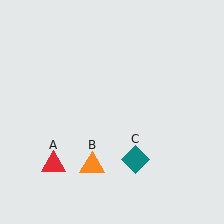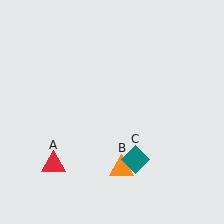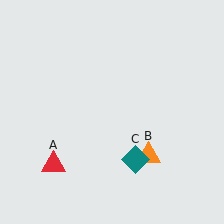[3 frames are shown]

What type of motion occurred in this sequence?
The orange triangle (object B) rotated counterclockwise around the center of the scene.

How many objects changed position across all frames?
1 object changed position: orange triangle (object B).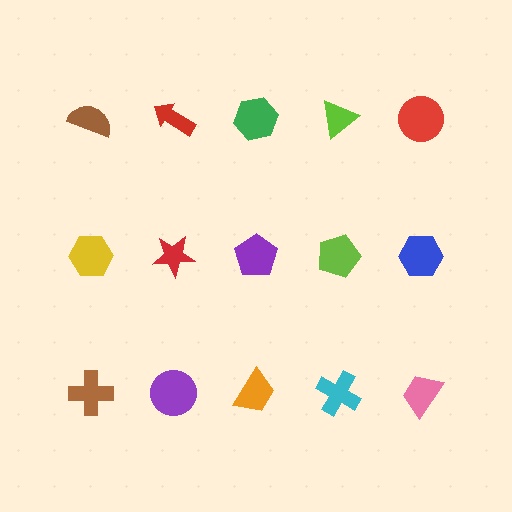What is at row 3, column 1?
A brown cross.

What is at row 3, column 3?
An orange trapezoid.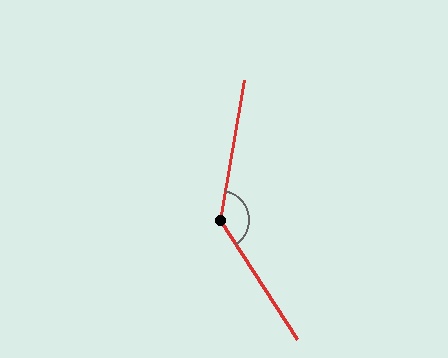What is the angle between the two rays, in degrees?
Approximately 137 degrees.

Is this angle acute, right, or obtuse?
It is obtuse.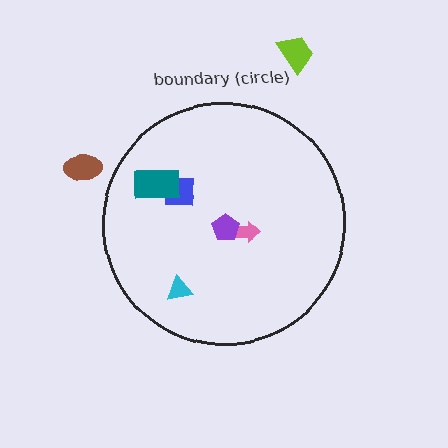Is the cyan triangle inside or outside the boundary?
Inside.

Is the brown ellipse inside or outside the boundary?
Outside.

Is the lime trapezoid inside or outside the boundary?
Outside.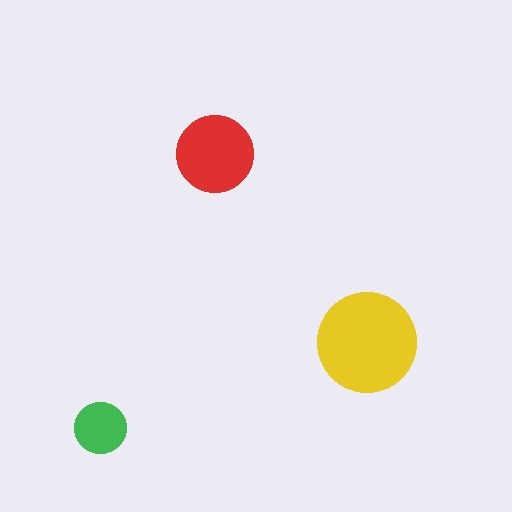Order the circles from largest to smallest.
the yellow one, the red one, the green one.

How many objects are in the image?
There are 3 objects in the image.